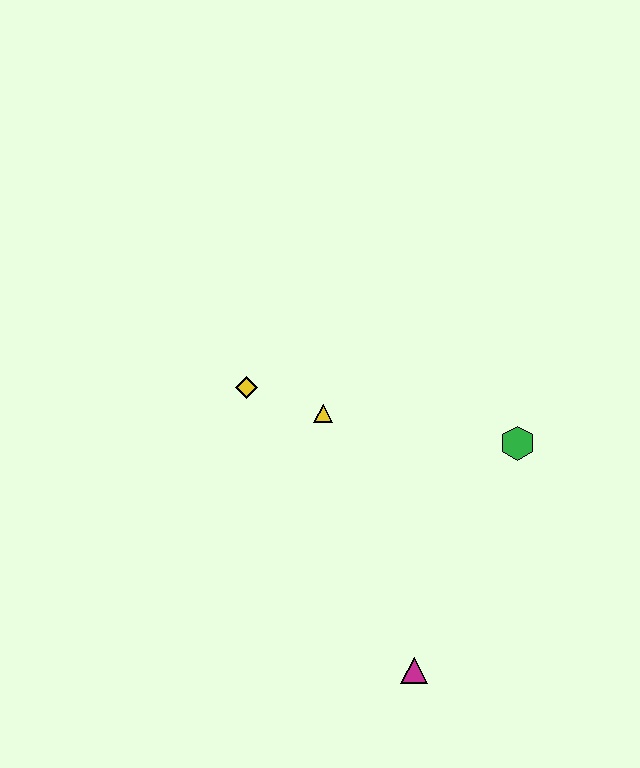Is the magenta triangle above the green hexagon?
No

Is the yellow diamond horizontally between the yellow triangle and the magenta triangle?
No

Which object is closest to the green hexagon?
The yellow triangle is closest to the green hexagon.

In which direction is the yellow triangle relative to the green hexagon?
The yellow triangle is to the left of the green hexagon.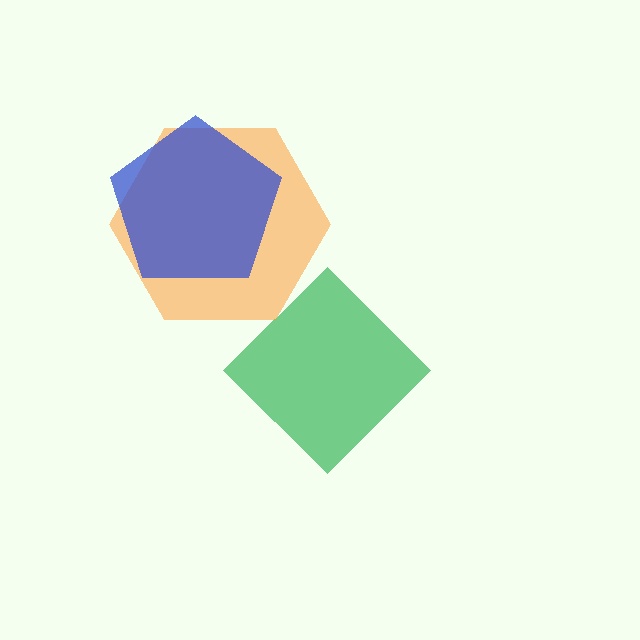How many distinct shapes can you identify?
There are 3 distinct shapes: a green diamond, an orange hexagon, a blue pentagon.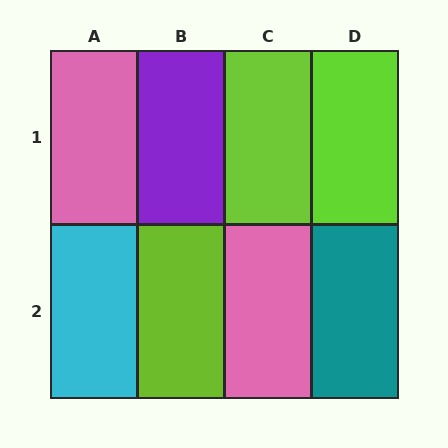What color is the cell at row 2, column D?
Teal.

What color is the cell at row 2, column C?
Pink.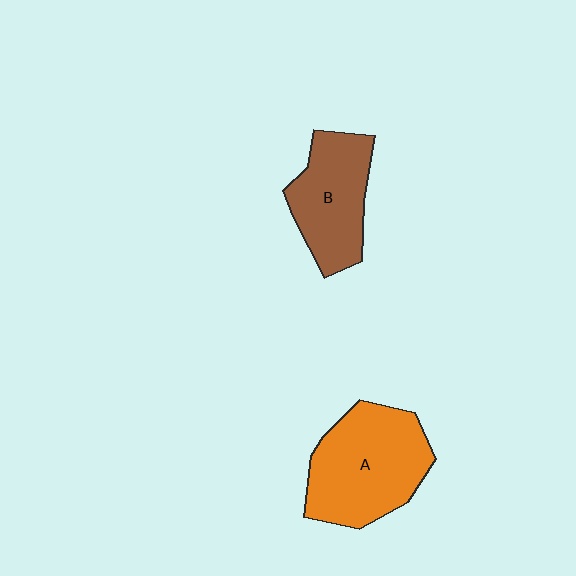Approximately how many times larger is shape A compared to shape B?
Approximately 1.3 times.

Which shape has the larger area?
Shape A (orange).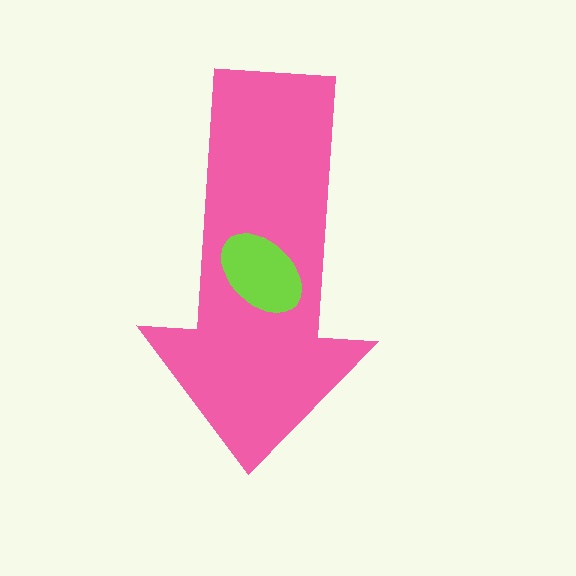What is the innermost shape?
The lime ellipse.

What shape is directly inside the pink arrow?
The lime ellipse.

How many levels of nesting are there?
2.